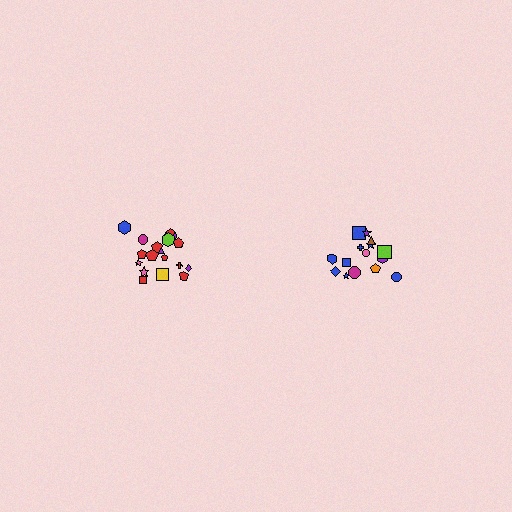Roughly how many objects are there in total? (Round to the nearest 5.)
Roughly 35 objects in total.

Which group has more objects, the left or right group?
The left group.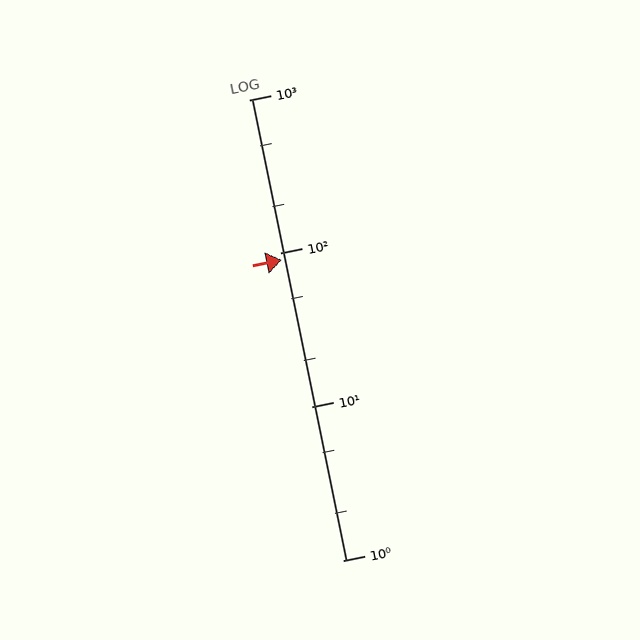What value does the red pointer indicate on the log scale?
The pointer indicates approximately 91.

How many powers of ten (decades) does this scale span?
The scale spans 3 decades, from 1 to 1000.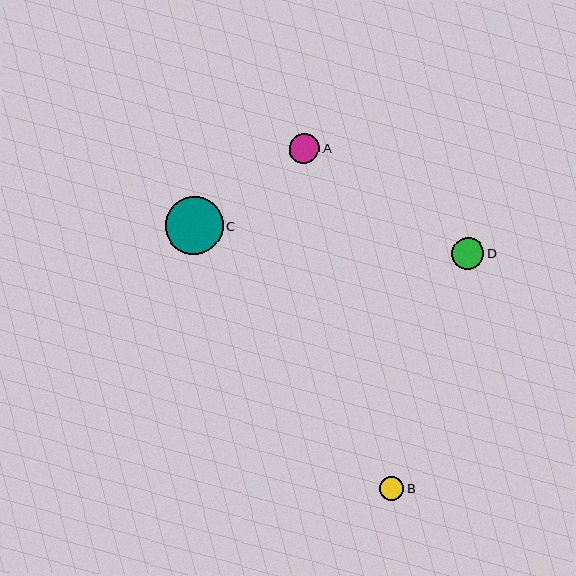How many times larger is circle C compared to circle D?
Circle C is approximately 1.8 times the size of circle D.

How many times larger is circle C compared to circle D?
Circle C is approximately 1.8 times the size of circle D.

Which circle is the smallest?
Circle B is the smallest with a size of approximately 24 pixels.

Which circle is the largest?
Circle C is the largest with a size of approximately 58 pixels.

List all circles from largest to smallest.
From largest to smallest: C, D, A, B.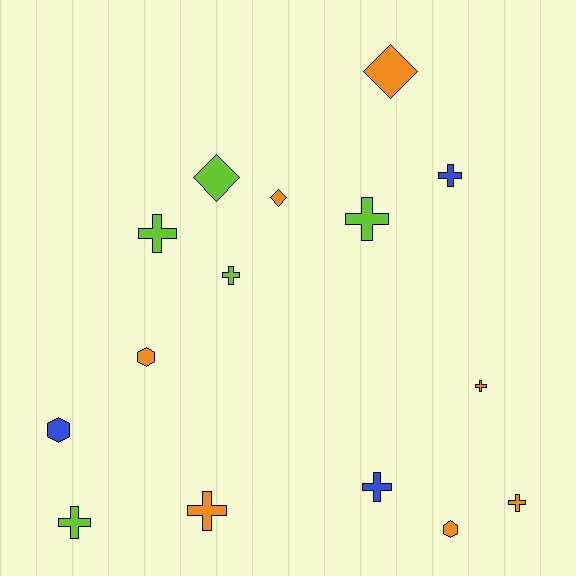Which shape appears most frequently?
Cross, with 9 objects.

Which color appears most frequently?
Orange, with 7 objects.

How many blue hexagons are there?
There is 1 blue hexagon.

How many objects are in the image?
There are 15 objects.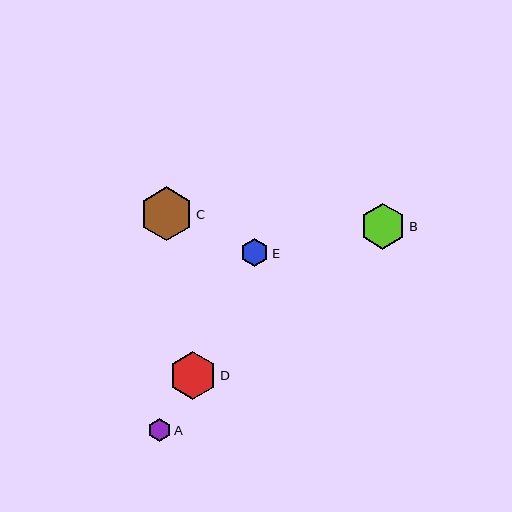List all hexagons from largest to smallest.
From largest to smallest: C, D, B, E, A.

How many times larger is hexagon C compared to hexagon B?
Hexagon C is approximately 1.2 times the size of hexagon B.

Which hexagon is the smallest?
Hexagon A is the smallest with a size of approximately 23 pixels.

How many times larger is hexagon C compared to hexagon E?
Hexagon C is approximately 1.9 times the size of hexagon E.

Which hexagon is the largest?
Hexagon C is the largest with a size of approximately 54 pixels.